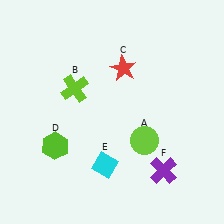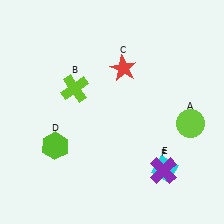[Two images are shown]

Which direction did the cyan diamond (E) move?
The cyan diamond (E) moved right.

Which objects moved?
The objects that moved are: the lime circle (A), the cyan diamond (E).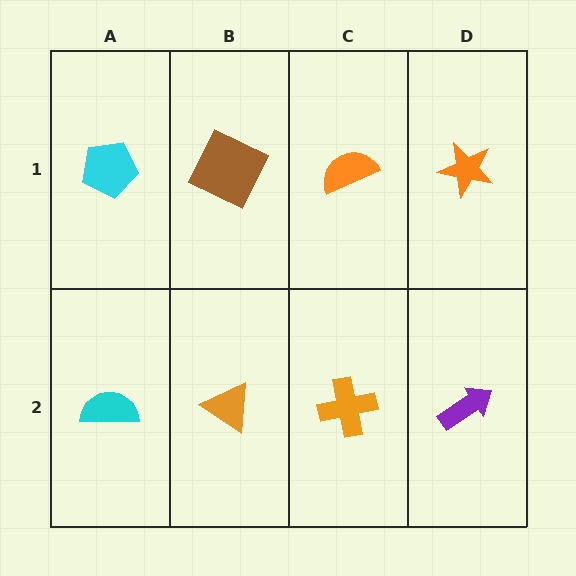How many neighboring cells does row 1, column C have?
3.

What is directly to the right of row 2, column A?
An orange triangle.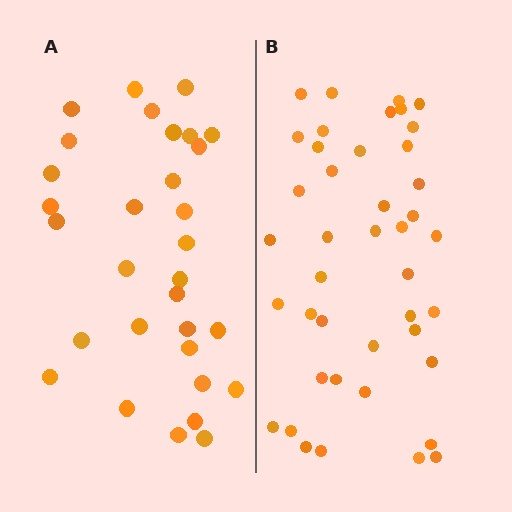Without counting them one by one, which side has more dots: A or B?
Region B (the right region) has more dots.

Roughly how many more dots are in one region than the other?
Region B has roughly 12 or so more dots than region A.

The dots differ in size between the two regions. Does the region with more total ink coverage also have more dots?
No. Region A has more total ink coverage because its dots are larger, but region B actually contains more individual dots. Total area can be misleading — the number of items is what matters here.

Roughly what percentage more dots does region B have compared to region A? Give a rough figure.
About 35% more.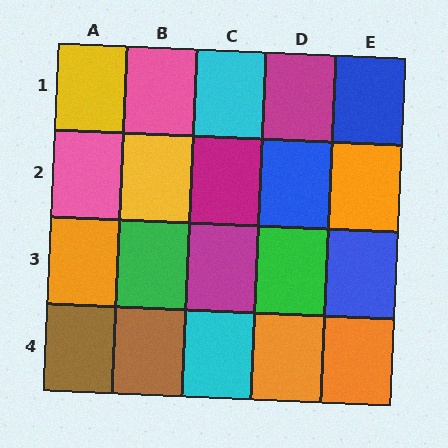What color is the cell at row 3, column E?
Blue.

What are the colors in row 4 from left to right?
Brown, brown, cyan, orange, orange.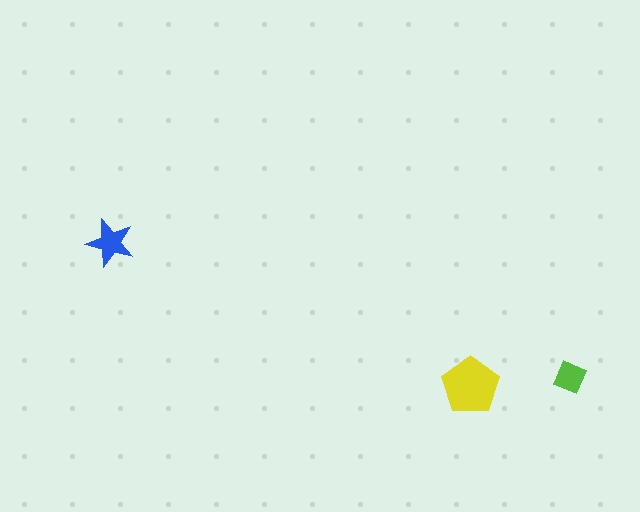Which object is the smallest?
The lime diamond.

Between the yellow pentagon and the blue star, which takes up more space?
The yellow pentagon.